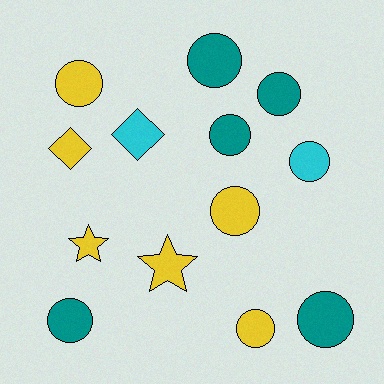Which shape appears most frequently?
Circle, with 9 objects.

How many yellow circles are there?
There are 3 yellow circles.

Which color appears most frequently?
Yellow, with 6 objects.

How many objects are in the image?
There are 13 objects.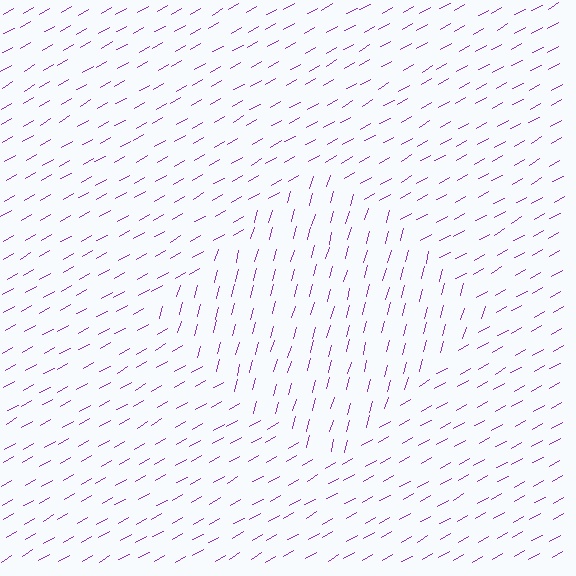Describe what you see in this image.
The image is filled with small purple line segments. A diamond region in the image has lines oriented differently from the surrounding lines, creating a visible texture boundary.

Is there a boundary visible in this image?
Yes, there is a texture boundary formed by a change in line orientation.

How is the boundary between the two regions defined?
The boundary is defined purely by a change in line orientation (approximately 45 degrees difference). All lines are the same color and thickness.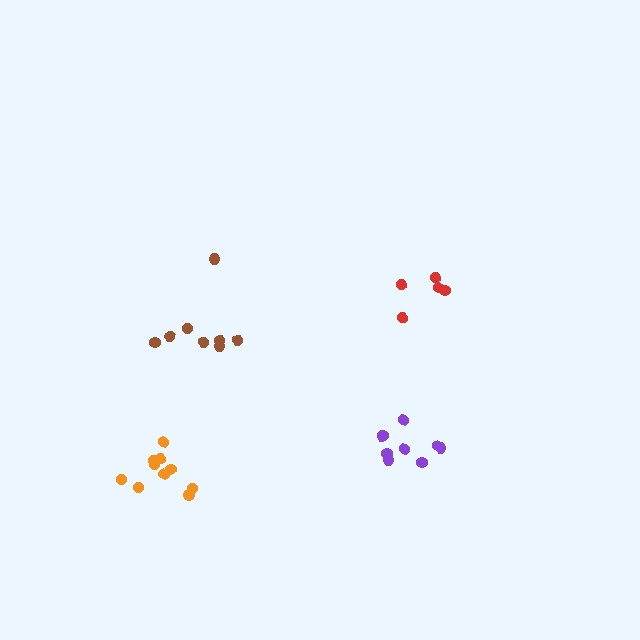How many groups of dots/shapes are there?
There are 4 groups.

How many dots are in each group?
Group 1: 5 dots, Group 2: 10 dots, Group 3: 9 dots, Group 4: 8 dots (32 total).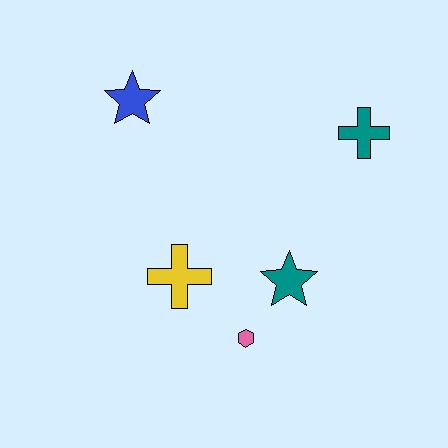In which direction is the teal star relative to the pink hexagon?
The teal star is above the pink hexagon.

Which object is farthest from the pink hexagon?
The blue star is farthest from the pink hexagon.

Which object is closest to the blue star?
The yellow cross is closest to the blue star.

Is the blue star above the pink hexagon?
Yes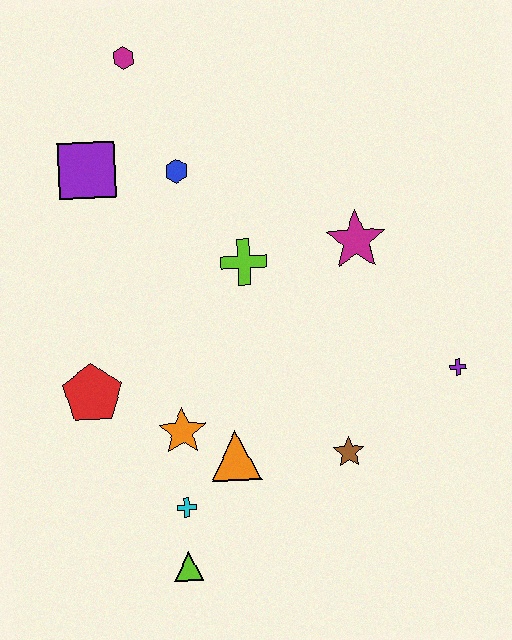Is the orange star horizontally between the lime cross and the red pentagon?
Yes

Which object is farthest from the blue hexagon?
The lime triangle is farthest from the blue hexagon.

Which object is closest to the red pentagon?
The orange star is closest to the red pentagon.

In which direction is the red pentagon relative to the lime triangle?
The red pentagon is above the lime triangle.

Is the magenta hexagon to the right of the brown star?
No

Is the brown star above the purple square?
No